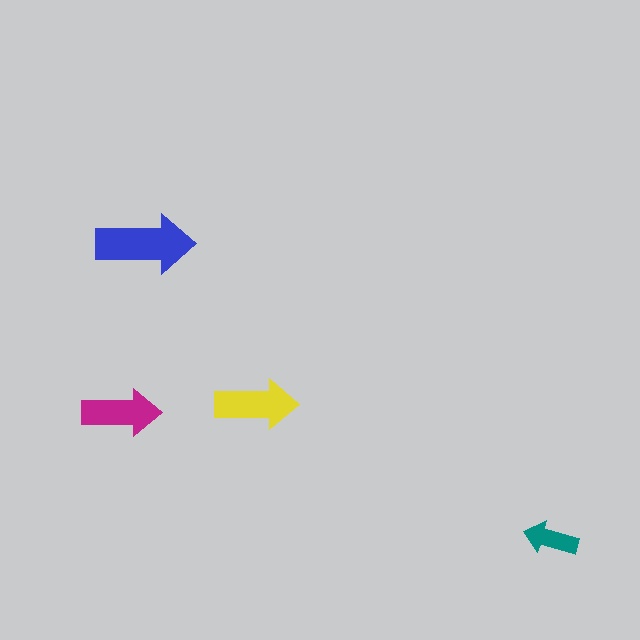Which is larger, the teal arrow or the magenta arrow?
The magenta one.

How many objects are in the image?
There are 4 objects in the image.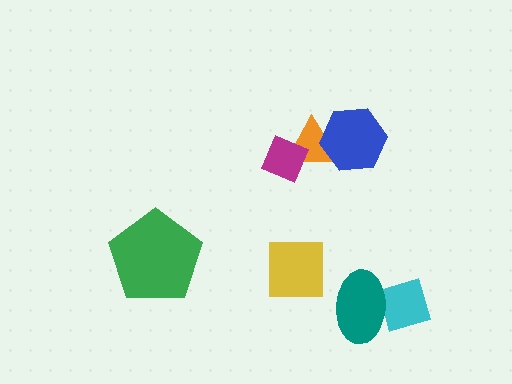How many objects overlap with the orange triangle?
2 objects overlap with the orange triangle.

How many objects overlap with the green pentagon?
0 objects overlap with the green pentagon.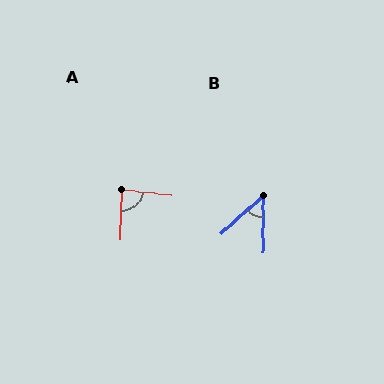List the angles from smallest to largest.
B (48°), A (84°).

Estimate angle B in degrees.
Approximately 48 degrees.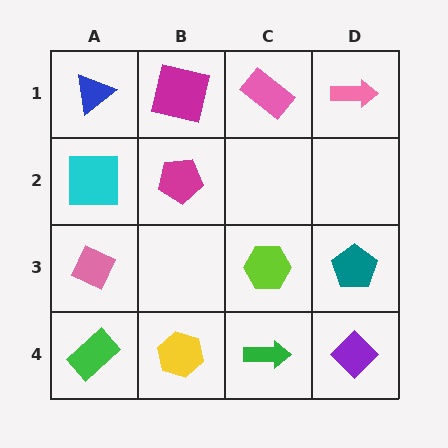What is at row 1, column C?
A pink rectangle.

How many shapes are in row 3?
3 shapes.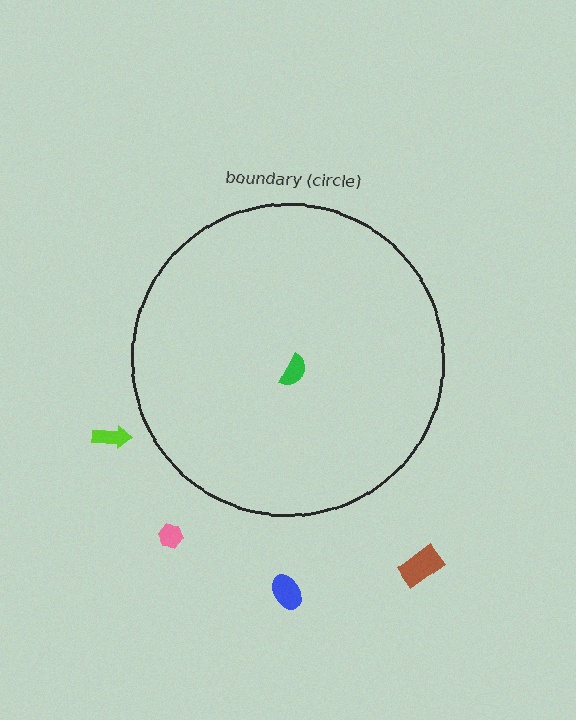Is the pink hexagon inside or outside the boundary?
Outside.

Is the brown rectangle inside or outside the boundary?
Outside.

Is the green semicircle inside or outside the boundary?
Inside.